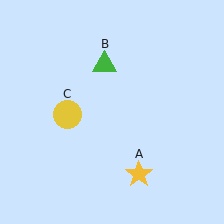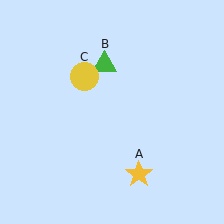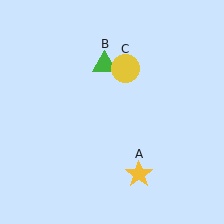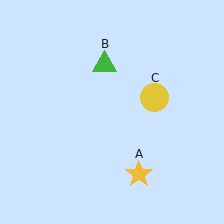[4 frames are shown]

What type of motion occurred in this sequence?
The yellow circle (object C) rotated clockwise around the center of the scene.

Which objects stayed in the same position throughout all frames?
Yellow star (object A) and green triangle (object B) remained stationary.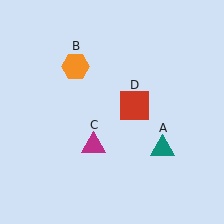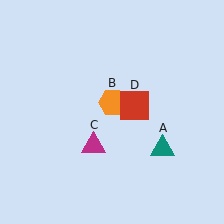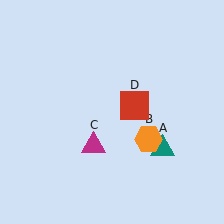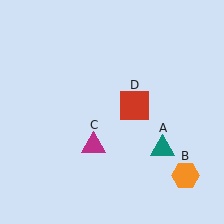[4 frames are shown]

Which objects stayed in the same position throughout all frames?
Teal triangle (object A) and magenta triangle (object C) and red square (object D) remained stationary.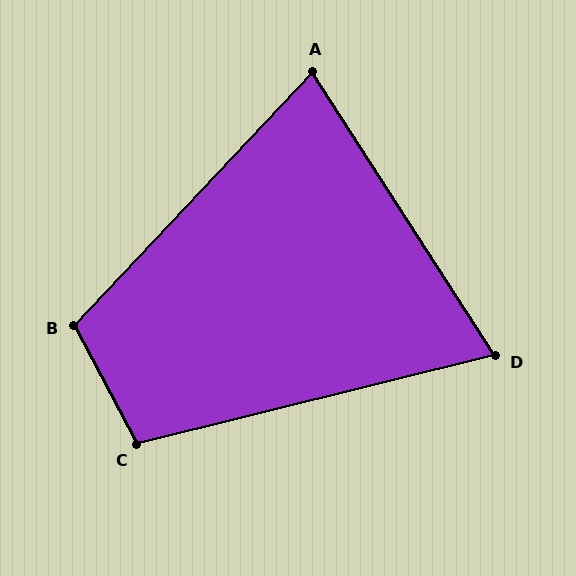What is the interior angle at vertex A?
Approximately 76 degrees (acute).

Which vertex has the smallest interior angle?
D, at approximately 71 degrees.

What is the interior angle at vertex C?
Approximately 104 degrees (obtuse).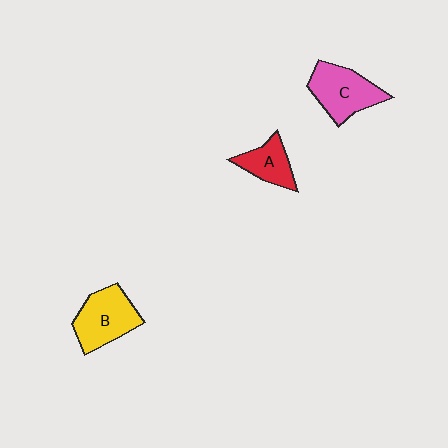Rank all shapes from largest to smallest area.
From largest to smallest: B (yellow), C (pink), A (red).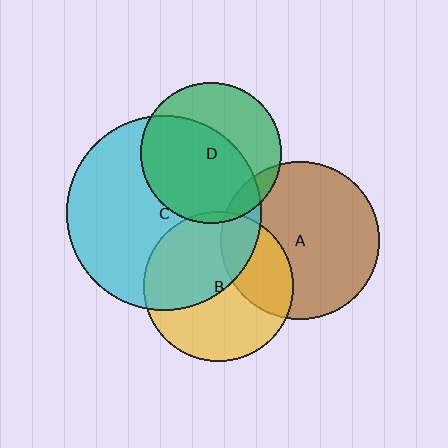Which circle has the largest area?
Circle C (cyan).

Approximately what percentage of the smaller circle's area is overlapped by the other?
Approximately 10%.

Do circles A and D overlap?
Yes.